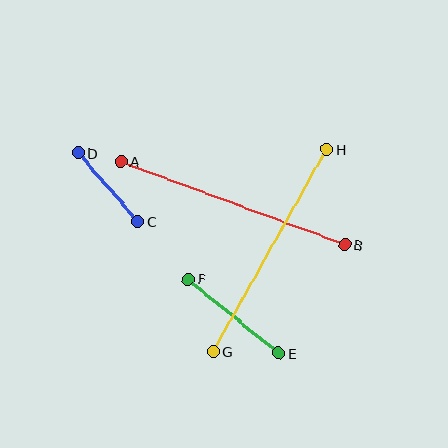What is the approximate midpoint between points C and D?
The midpoint is at approximately (108, 187) pixels.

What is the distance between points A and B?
The distance is approximately 239 pixels.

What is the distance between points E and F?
The distance is approximately 117 pixels.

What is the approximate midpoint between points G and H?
The midpoint is at approximately (270, 250) pixels.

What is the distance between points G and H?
The distance is approximately 232 pixels.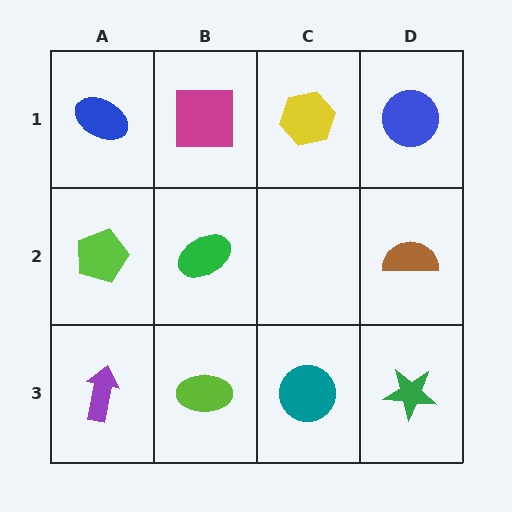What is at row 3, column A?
A purple arrow.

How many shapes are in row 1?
4 shapes.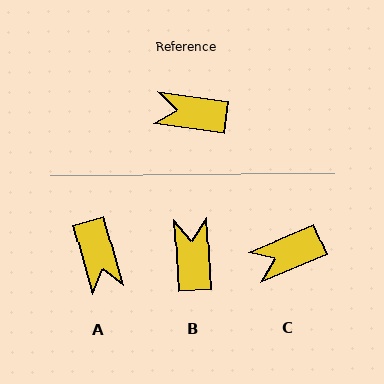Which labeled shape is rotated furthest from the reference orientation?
A, about 113 degrees away.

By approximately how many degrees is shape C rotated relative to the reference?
Approximately 30 degrees counter-clockwise.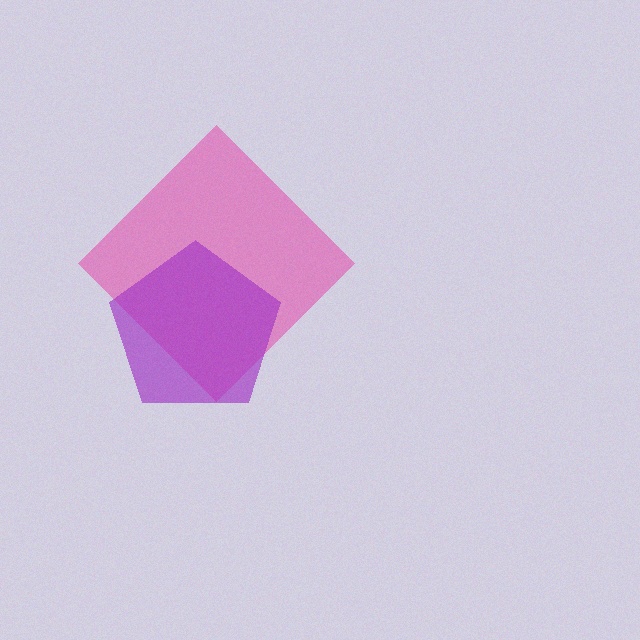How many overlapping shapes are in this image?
There are 2 overlapping shapes in the image.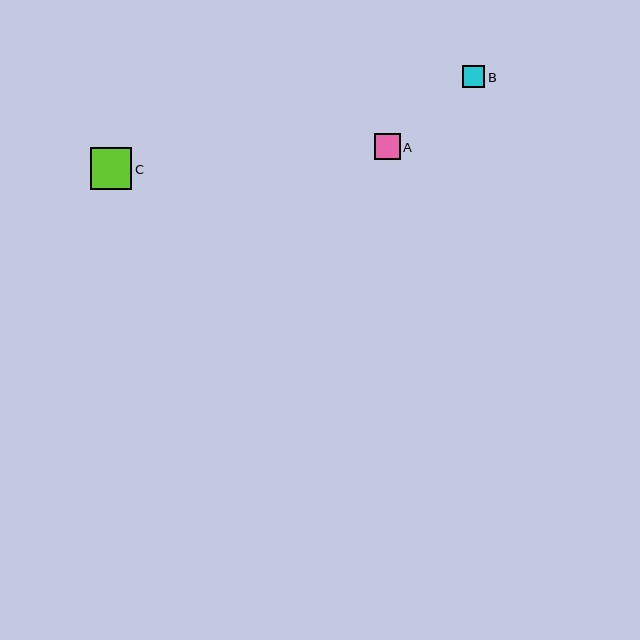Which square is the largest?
Square C is the largest with a size of approximately 42 pixels.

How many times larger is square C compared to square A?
Square C is approximately 1.6 times the size of square A.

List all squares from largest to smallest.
From largest to smallest: C, A, B.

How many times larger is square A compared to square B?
Square A is approximately 1.1 times the size of square B.